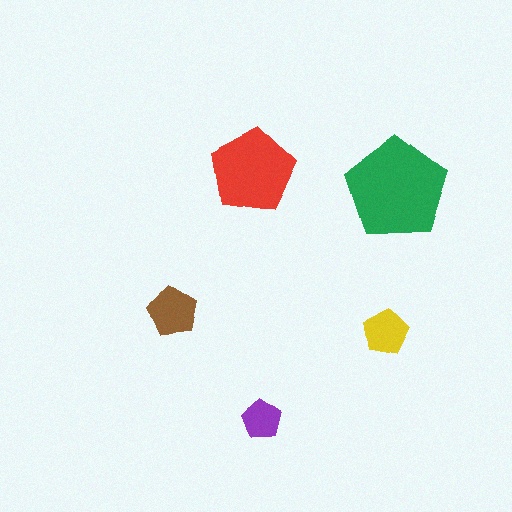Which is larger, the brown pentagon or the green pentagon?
The green one.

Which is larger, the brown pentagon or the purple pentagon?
The brown one.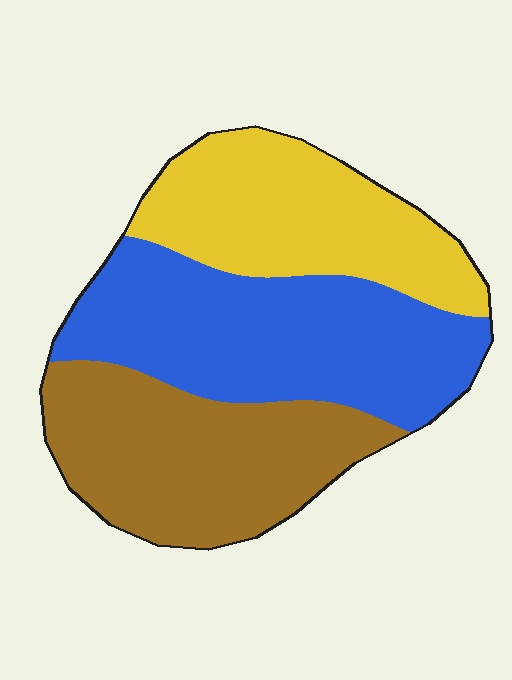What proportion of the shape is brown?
Brown takes up about one third (1/3) of the shape.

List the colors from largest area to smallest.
From largest to smallest: blue, brown, yellow.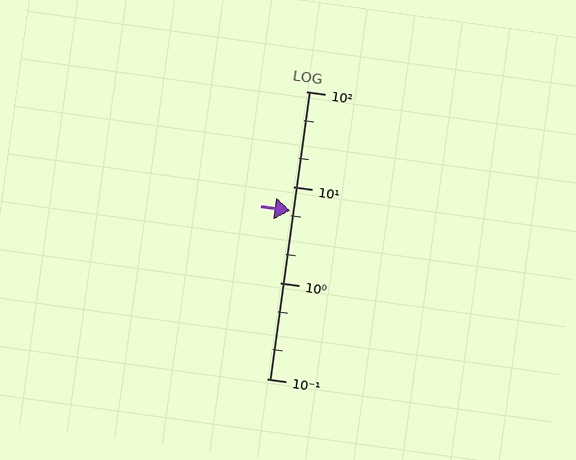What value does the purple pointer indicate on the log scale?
The pointer indicates approximately 5.7.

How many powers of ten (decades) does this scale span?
The scale spans 3 decades, from 0.1 to 100.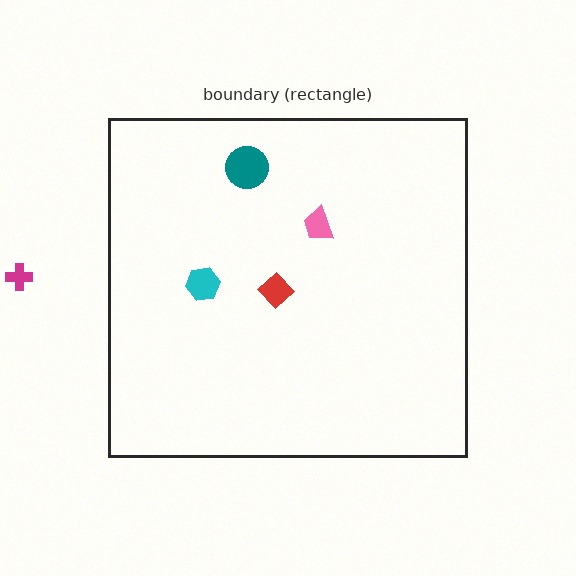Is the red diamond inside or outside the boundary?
Inside.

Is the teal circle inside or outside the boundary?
Inside.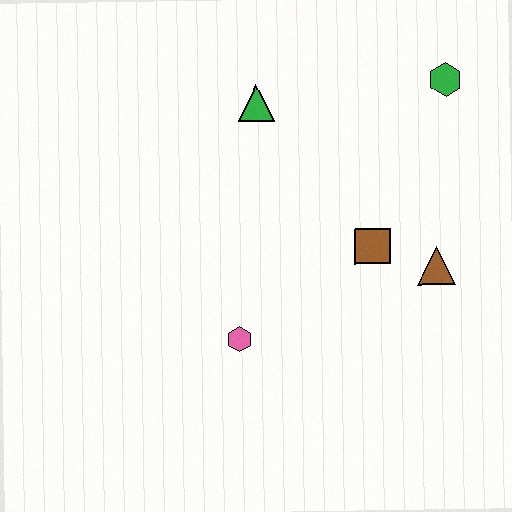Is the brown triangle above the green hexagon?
No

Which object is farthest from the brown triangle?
The green triangle is farthest from the brown triangle.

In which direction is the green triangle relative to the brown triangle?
The green triangle is to the left of the brown triangle.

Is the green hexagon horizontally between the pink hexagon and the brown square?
No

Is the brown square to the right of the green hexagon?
No